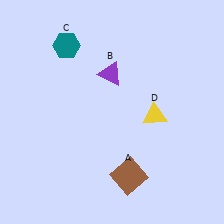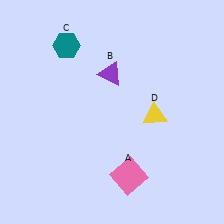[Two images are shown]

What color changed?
The square (A) changed from brown in Image 1 to pink in Image 2.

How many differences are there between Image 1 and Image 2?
There is 1 difference between the two images.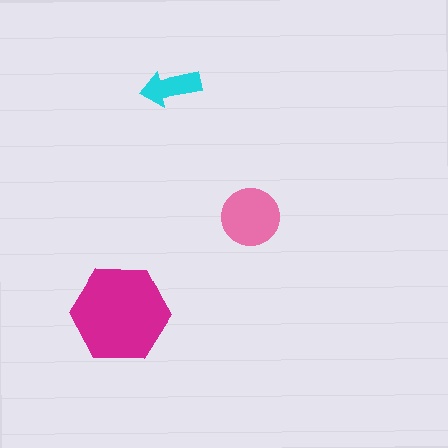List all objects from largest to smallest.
The magenta hexagon, the pink circle, the cyan arrow.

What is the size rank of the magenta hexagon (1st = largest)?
1st.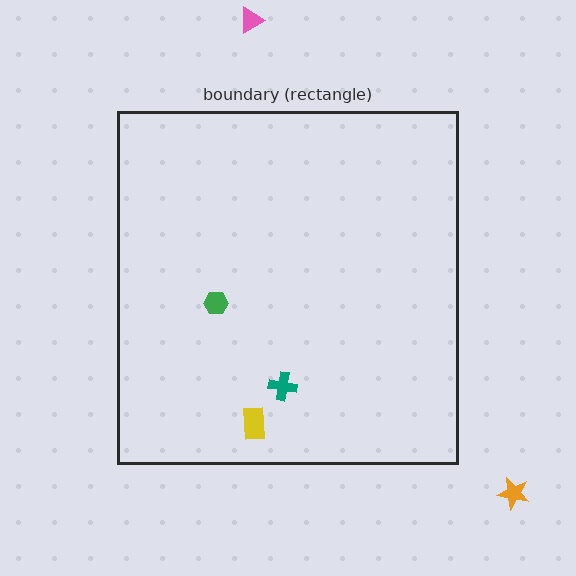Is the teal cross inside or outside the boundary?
Inside.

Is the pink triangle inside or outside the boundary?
Outside.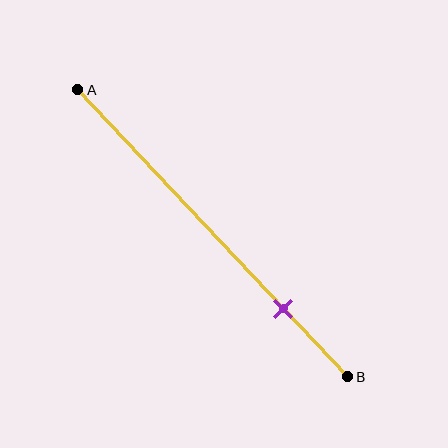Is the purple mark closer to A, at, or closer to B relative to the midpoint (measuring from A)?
The purple mark is closer to point B than the midpoint of segment AB.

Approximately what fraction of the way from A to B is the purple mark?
The purple mark is approximately 75% of the way from A to B.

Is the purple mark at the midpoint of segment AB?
No, the mark is at about 75% from A, not at the 50% midpoint.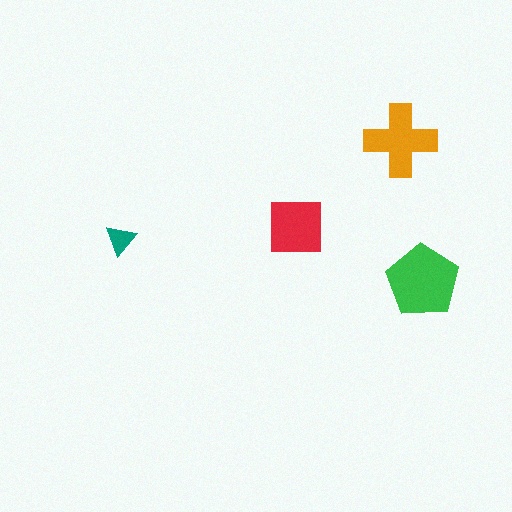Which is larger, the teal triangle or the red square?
The red square.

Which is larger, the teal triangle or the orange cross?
The orange cross.